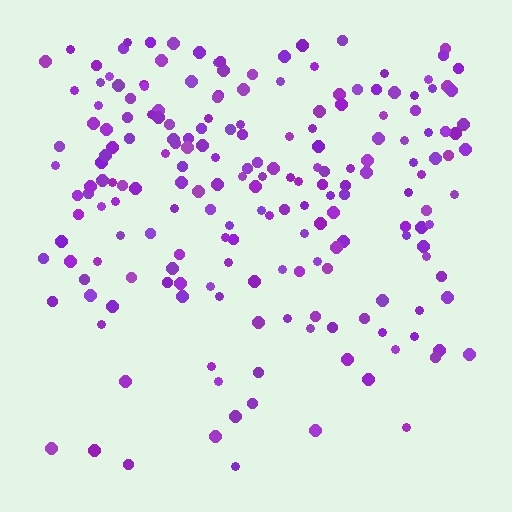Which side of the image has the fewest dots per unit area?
The bottom.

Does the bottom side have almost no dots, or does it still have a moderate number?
Still a moderate number, just noticeably fewer than the top.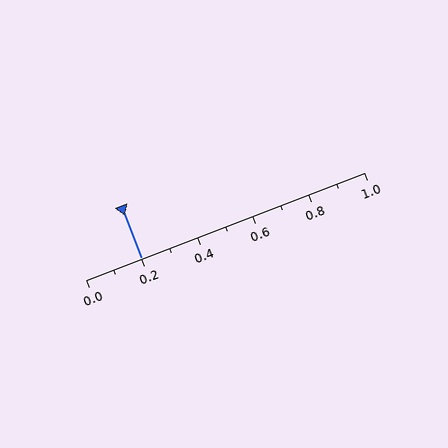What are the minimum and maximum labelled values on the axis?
The axis runs from 0.0 to 1.0.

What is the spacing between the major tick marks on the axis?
The major ticks are spaced 0.2 apart.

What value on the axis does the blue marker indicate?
The marker indicates approximately 0.2.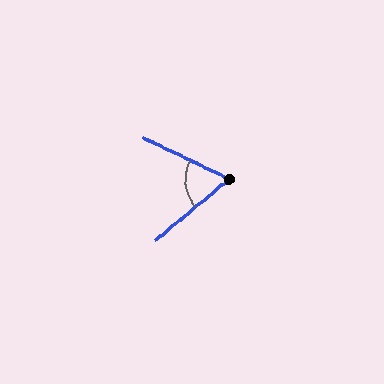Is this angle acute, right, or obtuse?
It is acute.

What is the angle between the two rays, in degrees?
Approximately 66 degrees.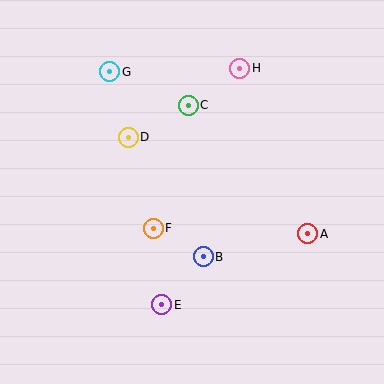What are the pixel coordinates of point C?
Point C is at (188, 106).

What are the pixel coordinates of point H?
Point H is at (240, 68).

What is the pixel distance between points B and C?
The distance between B and C is 152 pixels.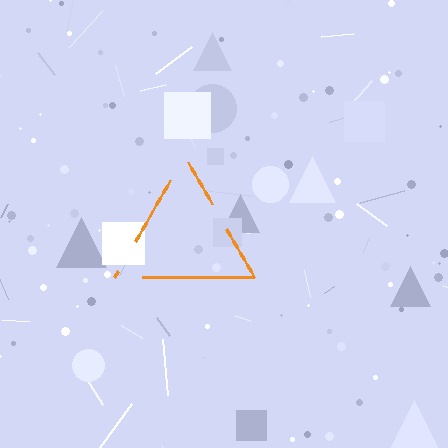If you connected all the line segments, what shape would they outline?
They would outline a triangle.